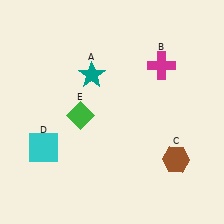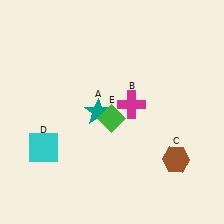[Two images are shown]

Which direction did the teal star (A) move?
The teal star (A) moved down.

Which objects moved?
The objects that moved are: the teal star (A), the magenta cross (B), the green diamond (E).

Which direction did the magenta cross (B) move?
The magenta cross (B) moved down.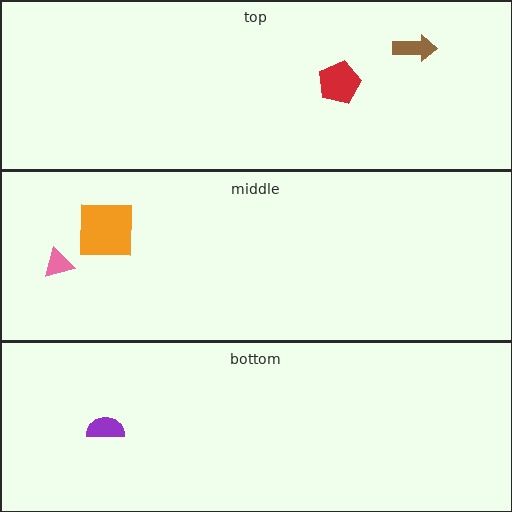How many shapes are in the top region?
2.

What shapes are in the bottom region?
The purple semicircle.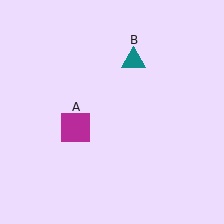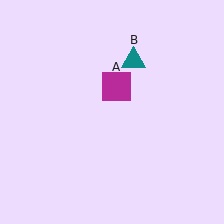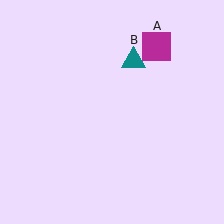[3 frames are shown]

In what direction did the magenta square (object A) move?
The magenta square (object A) moved up and to the right.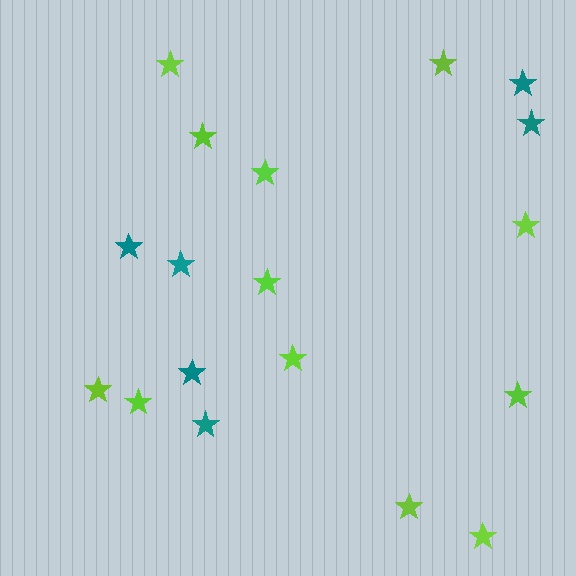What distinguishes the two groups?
There are 2 groups: one group of teal stars (6) and one group of lime stars (12).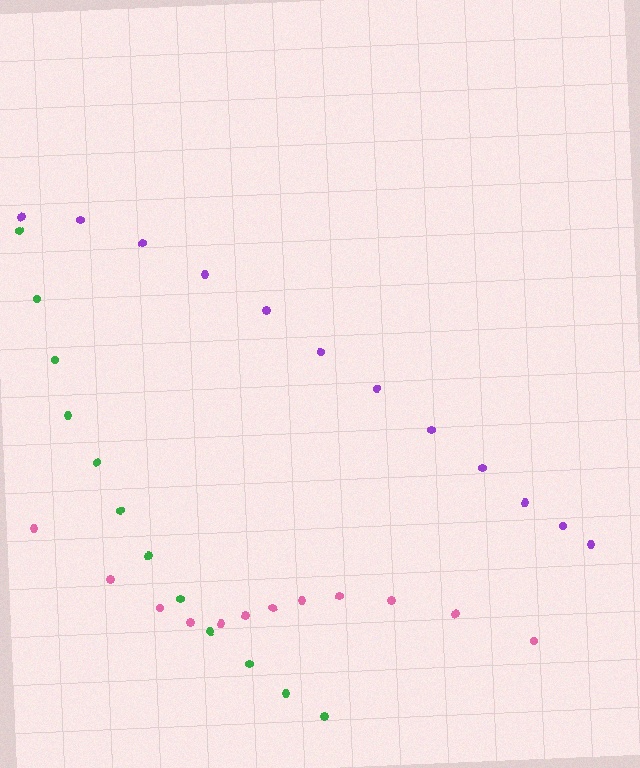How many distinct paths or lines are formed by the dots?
There are 3 distinct paths.